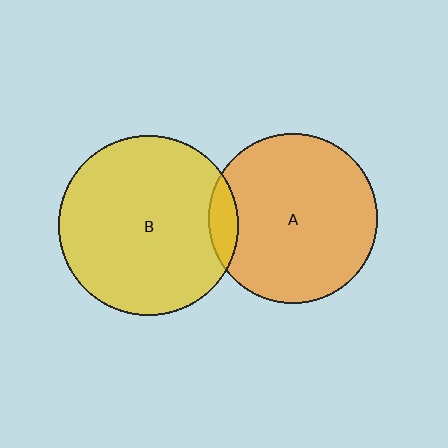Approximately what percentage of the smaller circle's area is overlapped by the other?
Approximately 10%.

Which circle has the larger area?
Circle B (yellow).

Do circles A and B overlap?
Yes.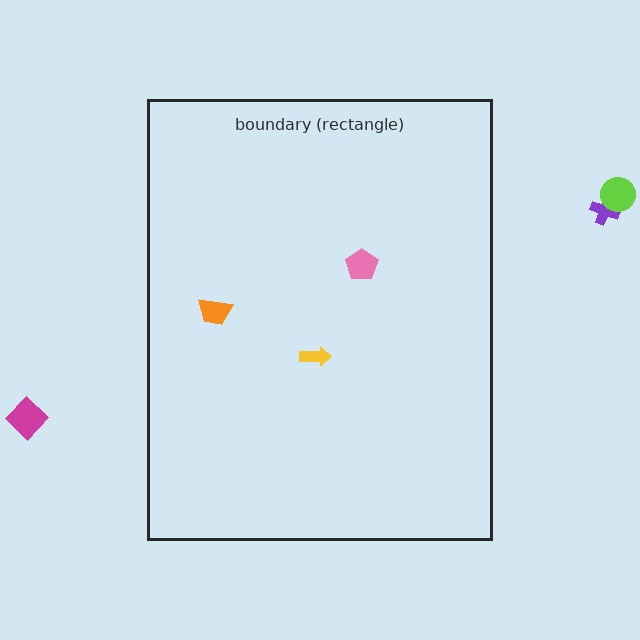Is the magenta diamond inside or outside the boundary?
Outside.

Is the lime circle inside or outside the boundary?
Outside.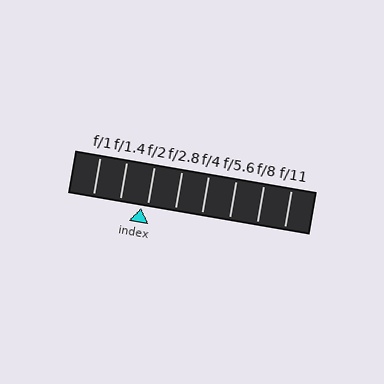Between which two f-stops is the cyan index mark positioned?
The index mark is between f/1.4 and f/2.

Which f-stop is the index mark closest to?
The index mark is closest to f/2.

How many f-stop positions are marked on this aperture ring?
There are 8 f-stop positions marked.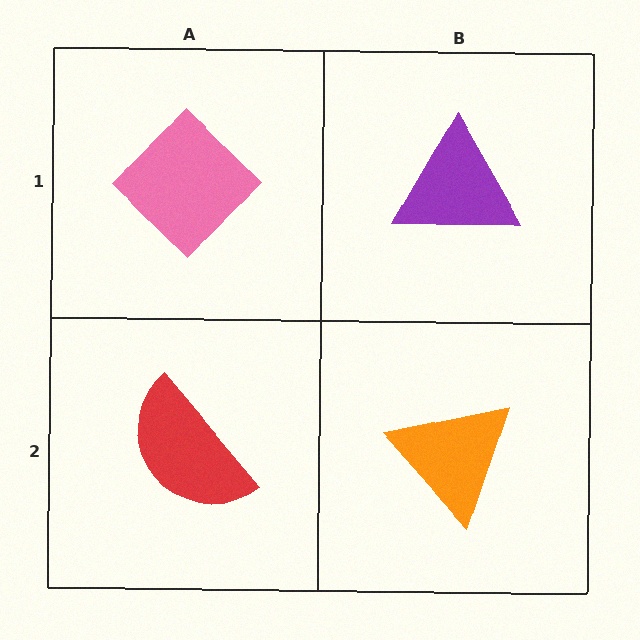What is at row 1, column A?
A pink diamond.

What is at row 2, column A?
A red semicircle.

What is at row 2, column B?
An orange triangle.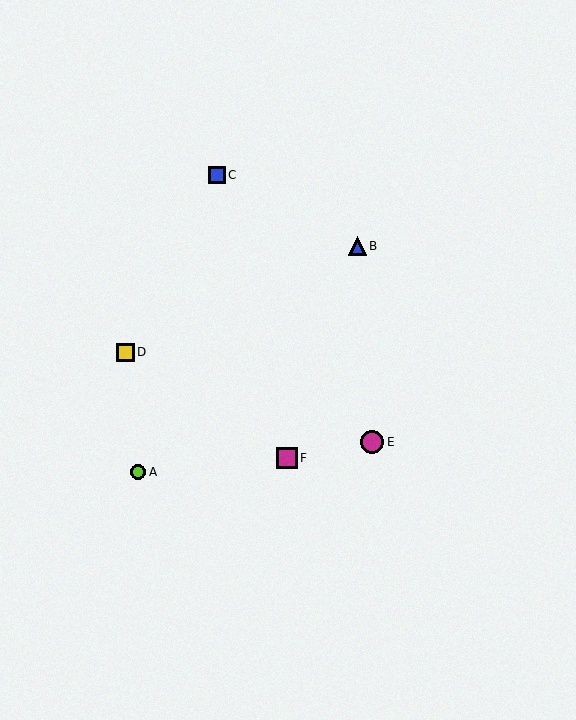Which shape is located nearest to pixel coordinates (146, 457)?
The lime circle (labeled A) at (138, 472) is nearest to that location.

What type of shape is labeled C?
Shape C is a blue square.